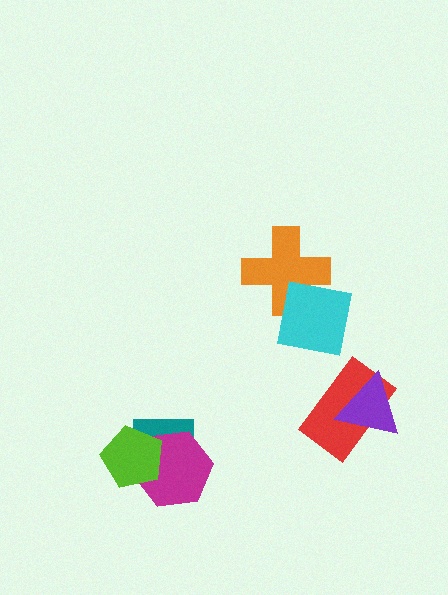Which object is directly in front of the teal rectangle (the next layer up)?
The magenta hexagon is directly in front of the teal rectangle.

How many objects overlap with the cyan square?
1 object overlaps with the cyan square.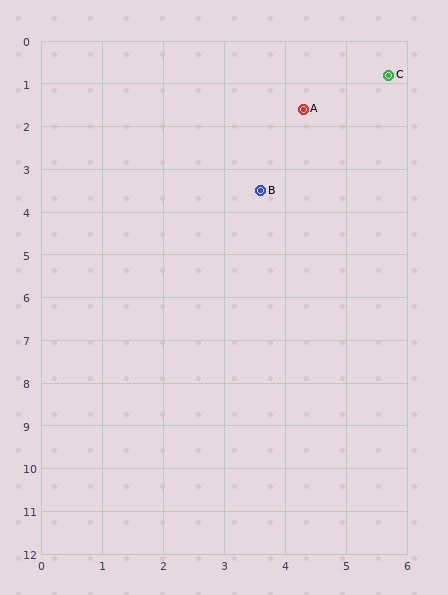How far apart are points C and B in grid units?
Points C and B are about 3.4 grid units apart.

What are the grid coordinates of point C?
Point C is at approximately (5.7, 0.8).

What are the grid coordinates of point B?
Point B is at approximately (3.6, 3.5).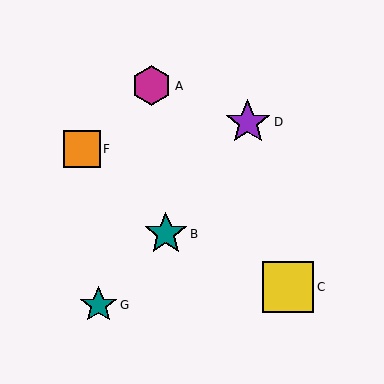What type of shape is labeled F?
Shape F is an orange square.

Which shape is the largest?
The yellow square (labeled C) is the largest.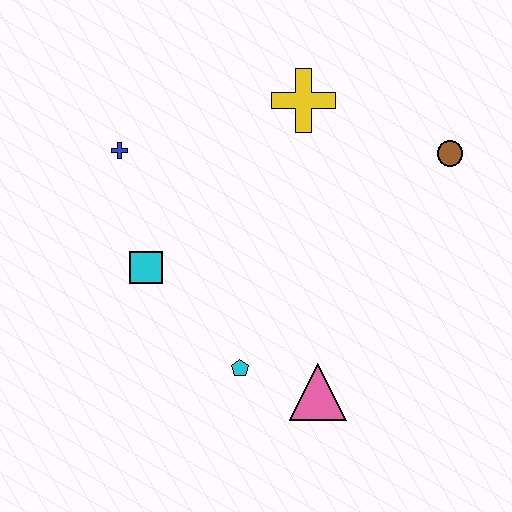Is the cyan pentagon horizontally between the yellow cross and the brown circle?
No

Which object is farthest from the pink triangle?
The blue cross is farthest from the pink triangle.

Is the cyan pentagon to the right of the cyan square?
Yes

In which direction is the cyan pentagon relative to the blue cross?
The cyan pentagon is below the blue cross.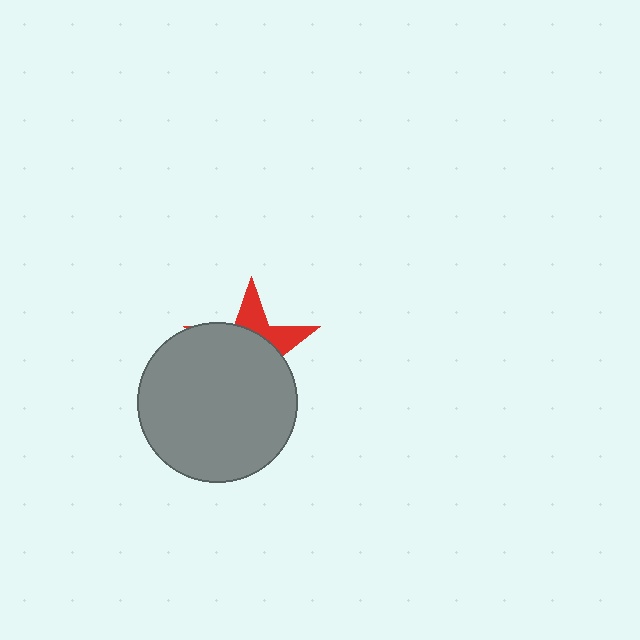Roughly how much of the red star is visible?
A small part of it is visible (roughly 31%).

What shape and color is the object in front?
The object in front is a gray circle.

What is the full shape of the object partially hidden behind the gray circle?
The partially hidden object is a red star.